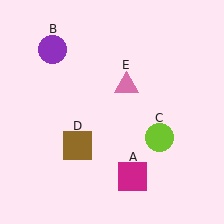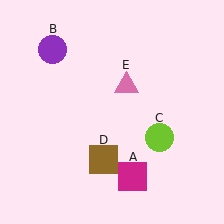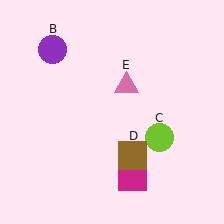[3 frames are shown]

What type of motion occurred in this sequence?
The brown square (object D) rotated counterclockwise around the center of the scene.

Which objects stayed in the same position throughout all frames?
Magenta square (object A) and purple circle (object B) and lime circle (object C) and pink triangle (object E) remained stationary.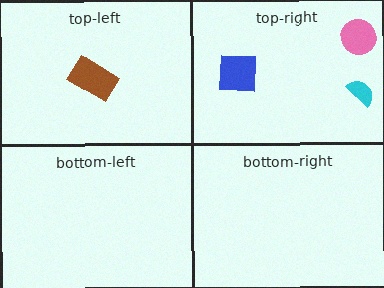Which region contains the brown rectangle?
The top-left region.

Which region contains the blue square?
The top-right region.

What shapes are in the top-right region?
The pink circle, the blue square, the cyan semicircle.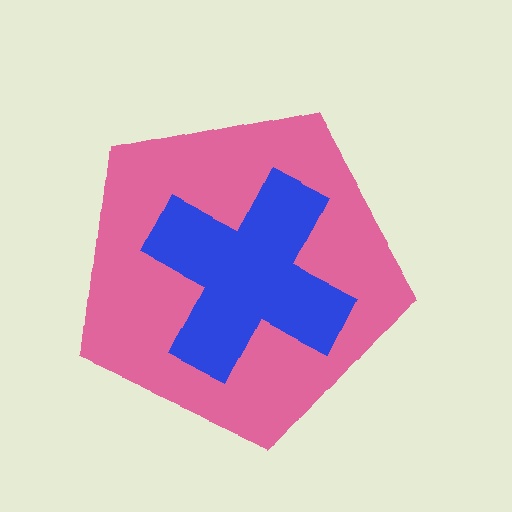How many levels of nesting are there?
2.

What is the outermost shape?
The pink pentagon.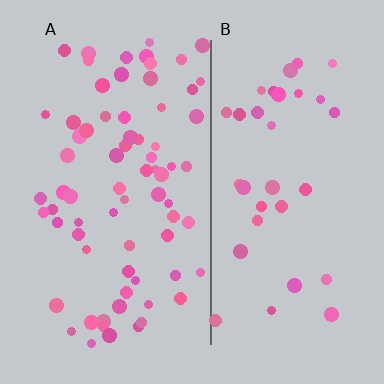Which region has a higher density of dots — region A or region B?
A (the left).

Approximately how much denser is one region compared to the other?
Approximately 2.1× — region A over region B.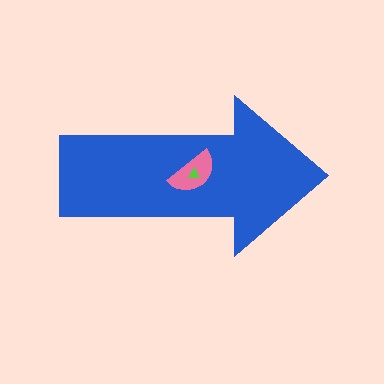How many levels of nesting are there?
3.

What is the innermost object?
The lime triangle.